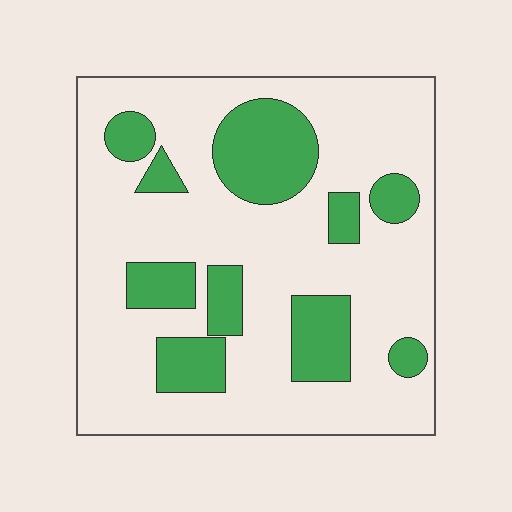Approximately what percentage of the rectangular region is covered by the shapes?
Approximately 25%.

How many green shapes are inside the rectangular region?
10.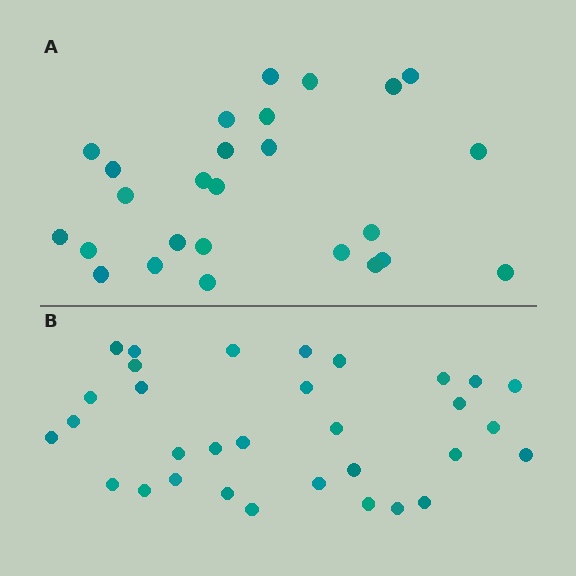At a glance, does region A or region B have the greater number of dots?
Region B (the bottom region) has more dots.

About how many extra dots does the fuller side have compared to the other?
Region B has about 6 more dots than region A.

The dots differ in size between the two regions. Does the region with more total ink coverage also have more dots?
No. Region A has more total ink coverage because its dots are larger, but region B actually contains more individual dots. Total area can be misleading — the number of items is what matters here.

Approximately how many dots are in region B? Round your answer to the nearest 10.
About 30 dots. (The exact count is 32, which rounds to 30.)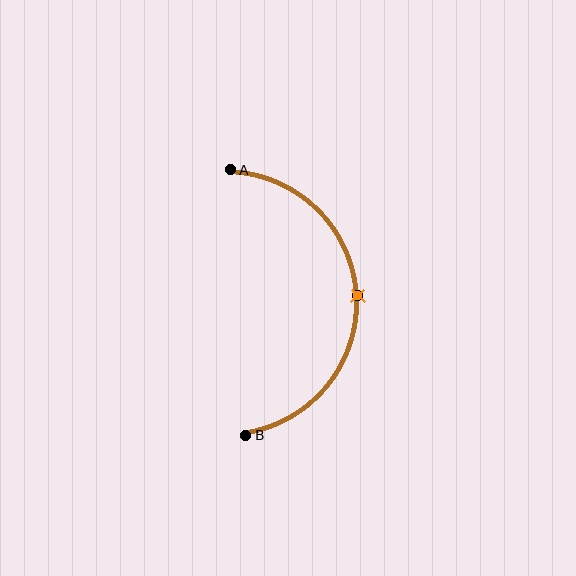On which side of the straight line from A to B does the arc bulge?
The arc bulges to the right of the straight line connecting A and B.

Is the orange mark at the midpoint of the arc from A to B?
Yes. The orange mark lies on the arc at equal arc-length from both A and B — it is the arc midpoint.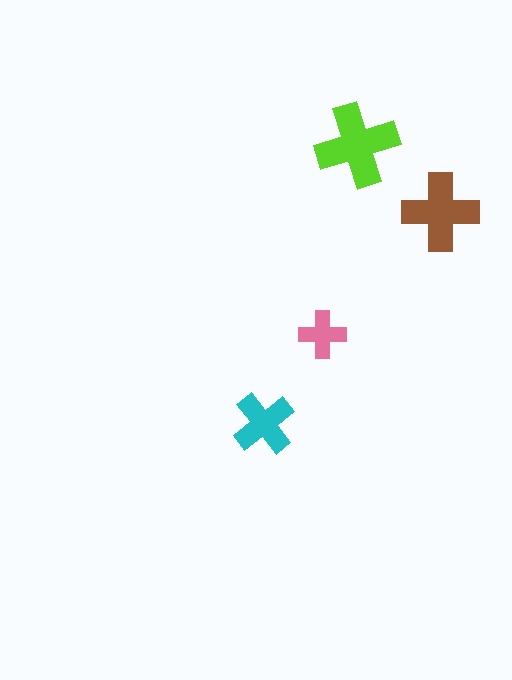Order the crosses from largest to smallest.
the lime one, the brown one, the cyan one, the pink one.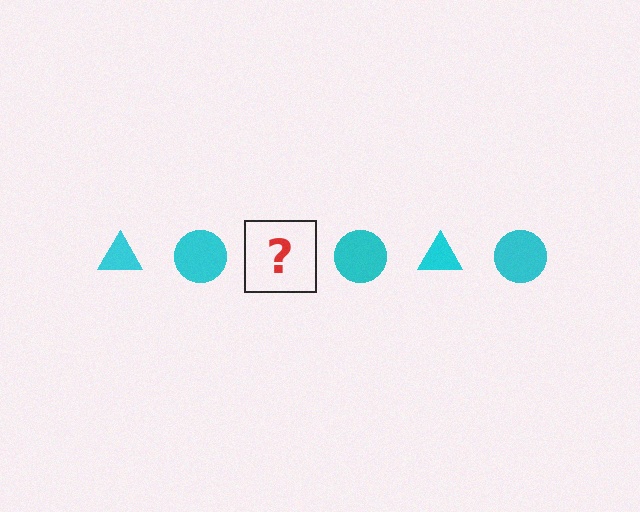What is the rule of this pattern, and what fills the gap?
The rule is that the pattern cycles through triangle, circle shapes in cyan. The gap should be filled with a cyan triangle.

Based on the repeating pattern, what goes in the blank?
The blank should be a cyan triangle.